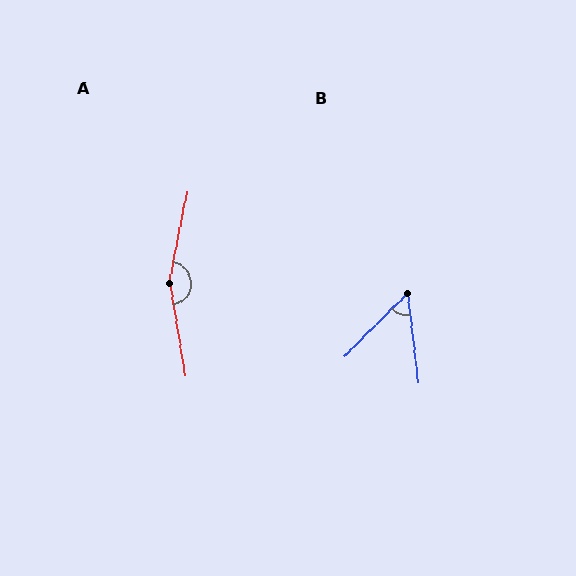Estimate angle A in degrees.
Approximately 159 degrees.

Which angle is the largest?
A, at approximately 159 degrees.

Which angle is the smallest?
B, at approximately 52 degrees.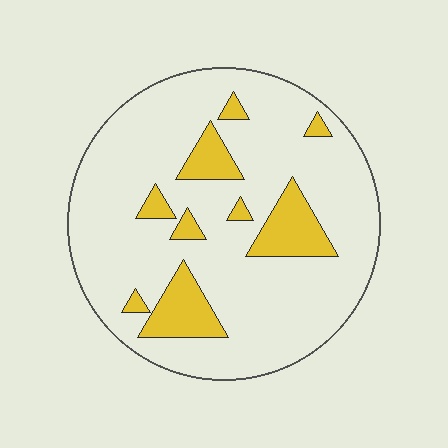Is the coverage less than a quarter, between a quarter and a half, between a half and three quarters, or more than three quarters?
Less than a quarter.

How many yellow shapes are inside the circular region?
9.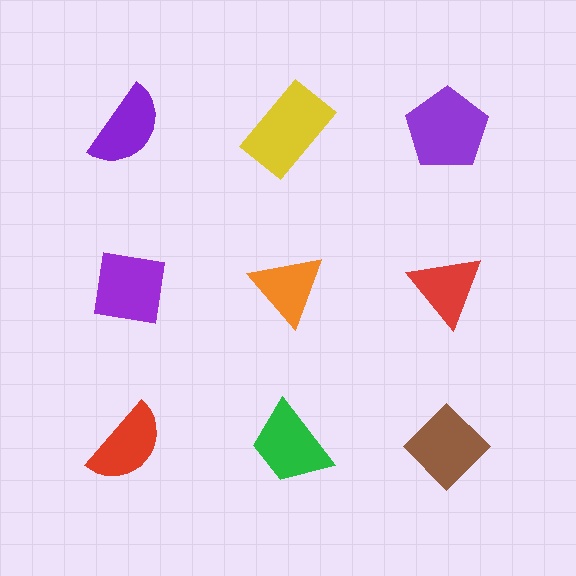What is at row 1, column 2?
A yellow rectangle.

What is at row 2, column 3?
A red triangle.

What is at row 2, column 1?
A purple square.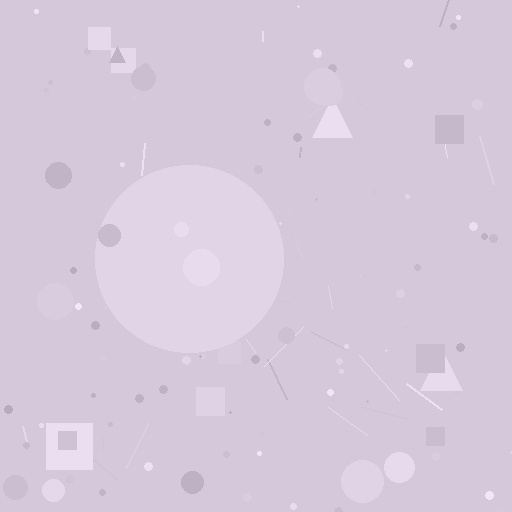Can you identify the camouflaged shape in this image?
The camouflaged shape is a circle.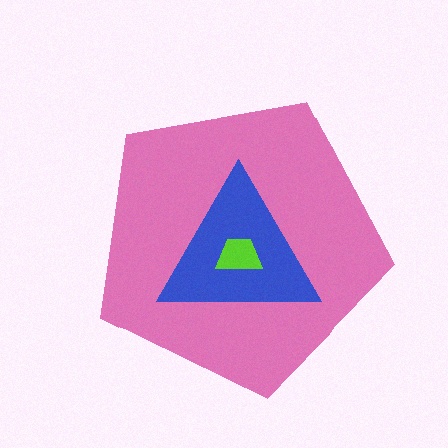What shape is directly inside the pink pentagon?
The blue triangle.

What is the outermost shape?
The pink pentagon.